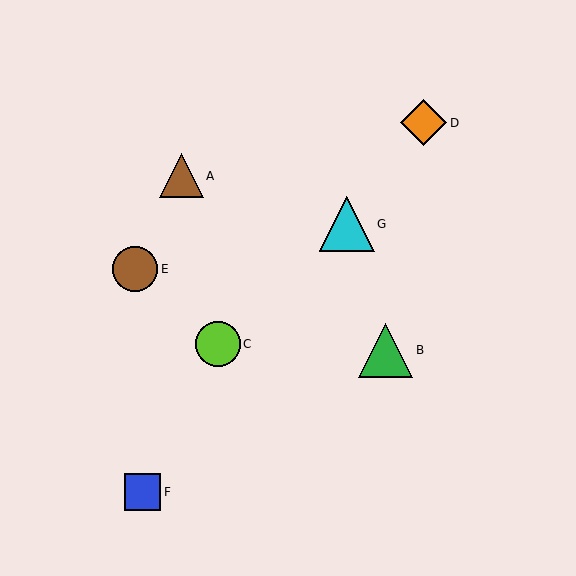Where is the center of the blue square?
The center of the blue square is at (142, 492).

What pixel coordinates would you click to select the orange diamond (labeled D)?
Click at (424, 123) to select the orange diamond D.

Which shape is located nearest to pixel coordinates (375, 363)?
The green triangle (labeled B) at (386, 350) is nearest to that location.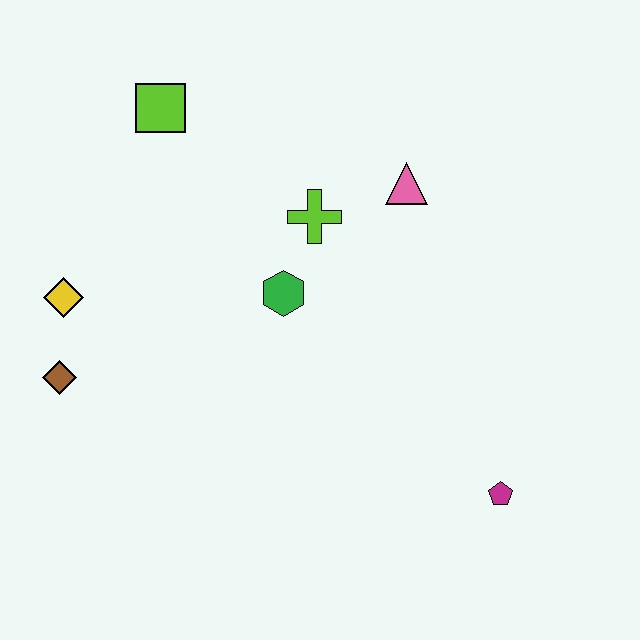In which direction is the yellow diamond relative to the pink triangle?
The yellow diamond is to the left of the pink triangle.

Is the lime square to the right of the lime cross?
No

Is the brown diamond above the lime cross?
No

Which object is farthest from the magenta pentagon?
The lime square is farthest from the magenta pentagon.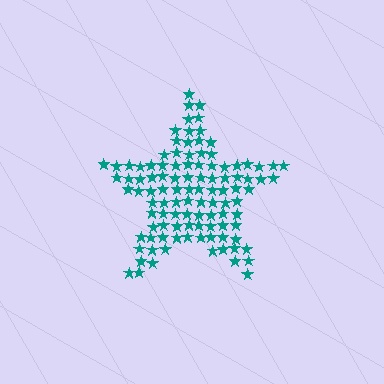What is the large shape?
The large shape is a star.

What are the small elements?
The small elements are stars.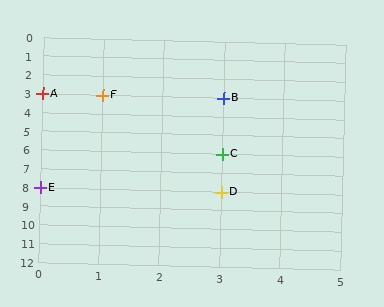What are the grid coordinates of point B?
Point B is at grid coordinates (3, 3).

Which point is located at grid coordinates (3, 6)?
Point C is at (3, 6).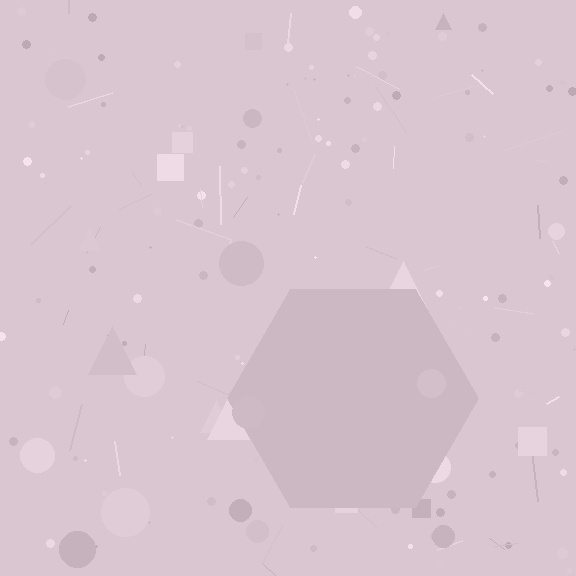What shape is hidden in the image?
A hexagon is hidden in the image.